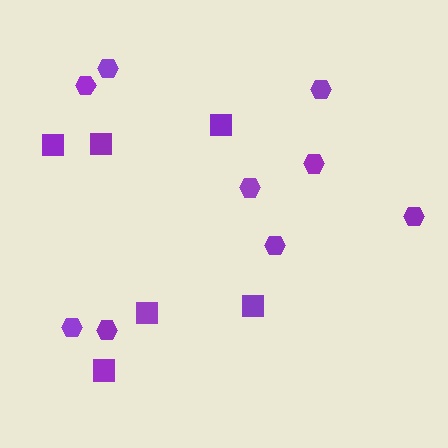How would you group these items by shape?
There are 2 groups: one group of hexagons (9) and one group of squares (6).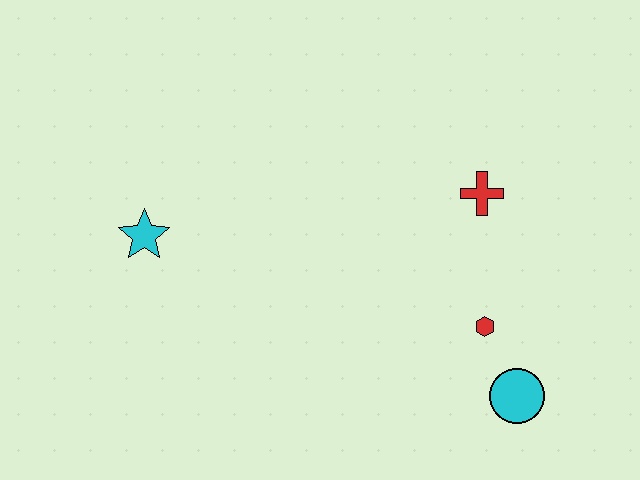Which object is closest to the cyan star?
The red cross is closest to the cyan star.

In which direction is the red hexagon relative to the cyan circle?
The red hexagon is above the cyan circle.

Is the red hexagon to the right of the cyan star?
Yes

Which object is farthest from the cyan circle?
The cyan star is farthest from the cyan circle.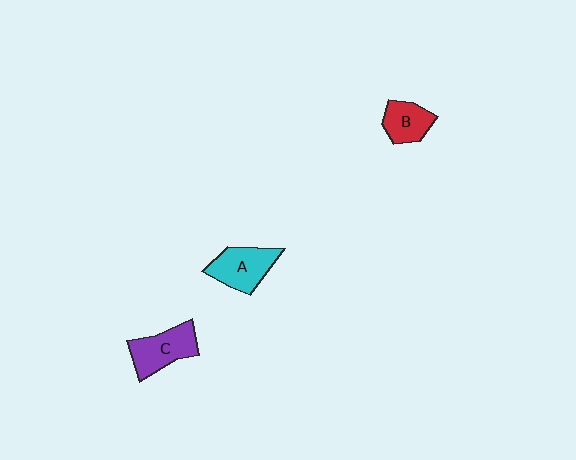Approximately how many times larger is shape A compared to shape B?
Approximately 1.4 times.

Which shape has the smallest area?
Shape B (red).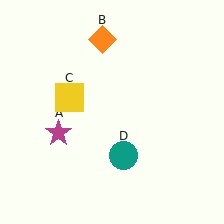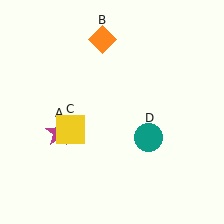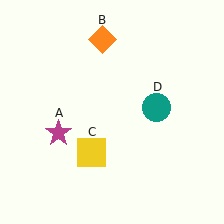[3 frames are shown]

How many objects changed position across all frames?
2 objects changed position: yellow square (object C), teal circle (object D).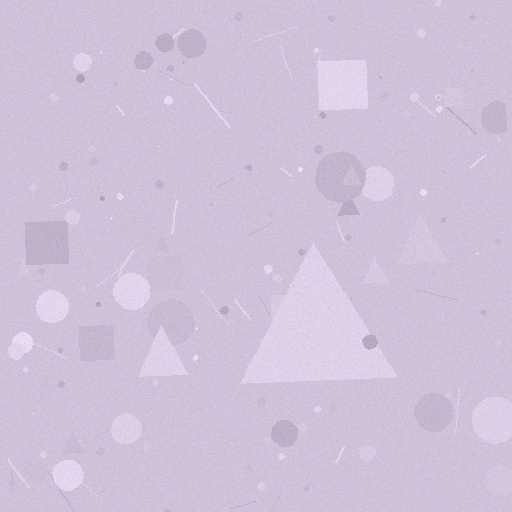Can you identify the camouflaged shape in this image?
The camouflaged shape is a triangle.